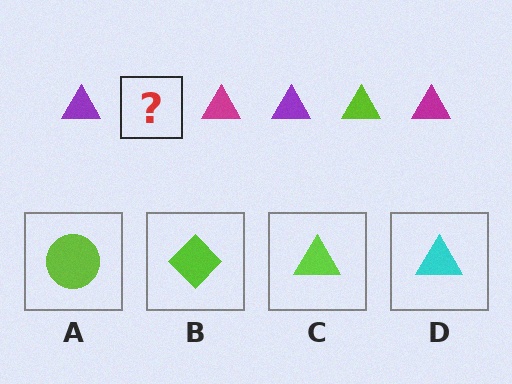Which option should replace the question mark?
Option C.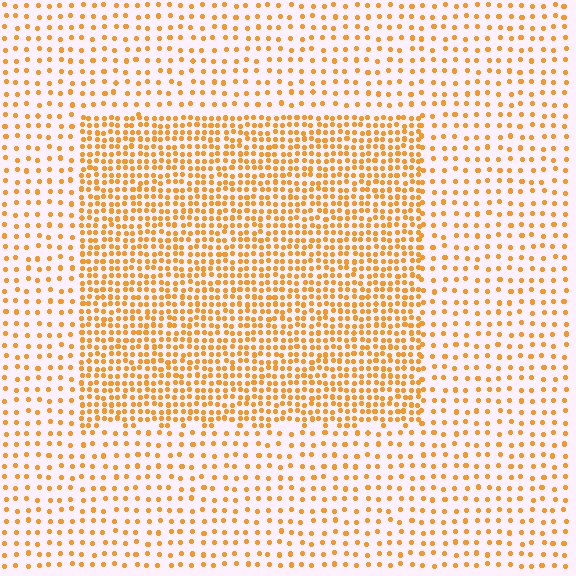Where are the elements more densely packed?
The elements are more densely packed inside the rectangle boundary.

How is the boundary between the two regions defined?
The boundary is defined by a change in element density (approximately 2.3x ratio). All elements are the same color, size, and shape.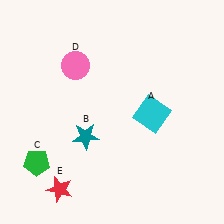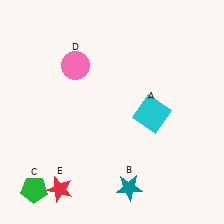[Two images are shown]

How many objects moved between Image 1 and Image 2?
2 objects moved between the two images.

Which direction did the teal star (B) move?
The teal star (B) moved down.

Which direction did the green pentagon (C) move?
The green pentagon (C) moved down.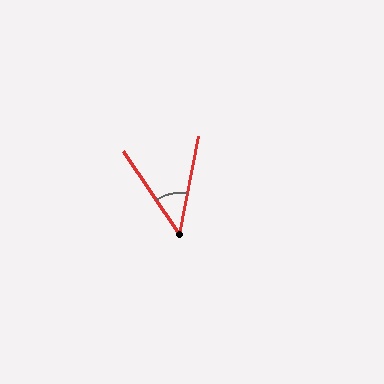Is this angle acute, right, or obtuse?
It is acute.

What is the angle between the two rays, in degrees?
Approximately 45 degrees.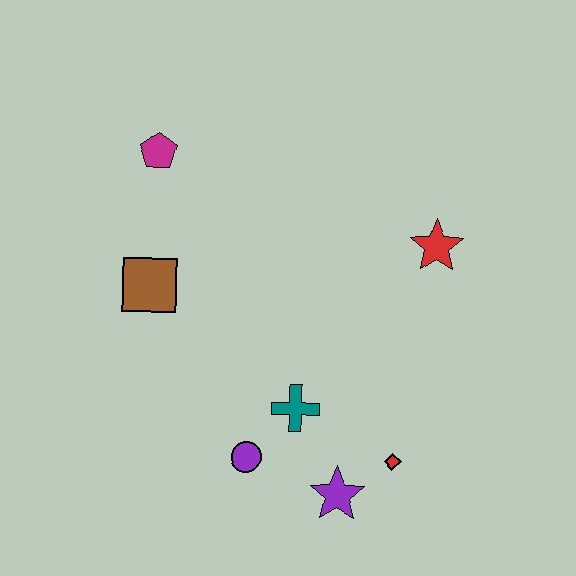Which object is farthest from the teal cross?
The magenta pentagon is farthest from the teal cross.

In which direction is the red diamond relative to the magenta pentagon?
The red diamond is below the magenta pentagon.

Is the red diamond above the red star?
No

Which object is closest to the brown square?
The magenta pentagon is closest to the brown square.